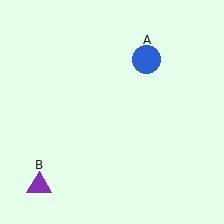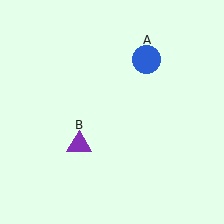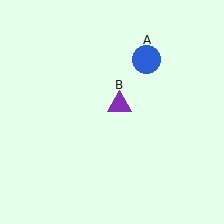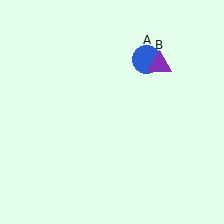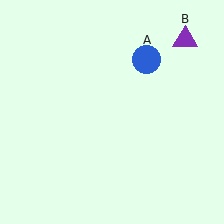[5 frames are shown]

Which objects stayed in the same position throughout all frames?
Blue circle (object A) remained stationary.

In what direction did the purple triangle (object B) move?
The purple triangle (object B) moved up and to the right.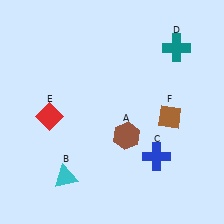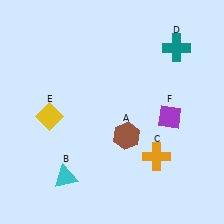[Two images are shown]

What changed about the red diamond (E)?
In Image 1, E is red. In Image 2, it changed to yellow.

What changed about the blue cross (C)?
In Image 1, C is blue. In Image 2, it changed to orange.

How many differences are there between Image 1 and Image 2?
There are 3 differences between the two images.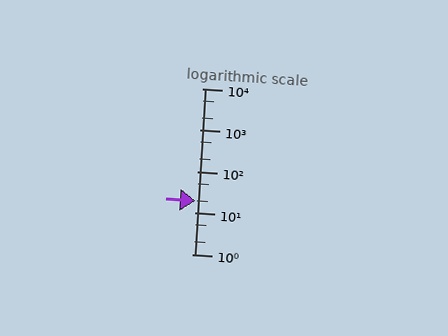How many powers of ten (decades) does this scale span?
The scale spans 4 decades, from 1 to 10000.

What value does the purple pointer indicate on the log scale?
The pointer indicates approximately 19.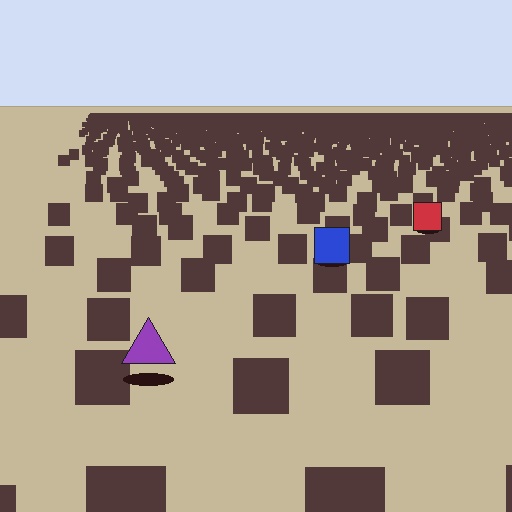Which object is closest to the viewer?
The purple triangle is closest. The texture marks near it are larger and more spread out.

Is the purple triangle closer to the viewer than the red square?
Yes. The purple triangle is closer — you can tell from the texture gradient: the ground texture is coarser near it.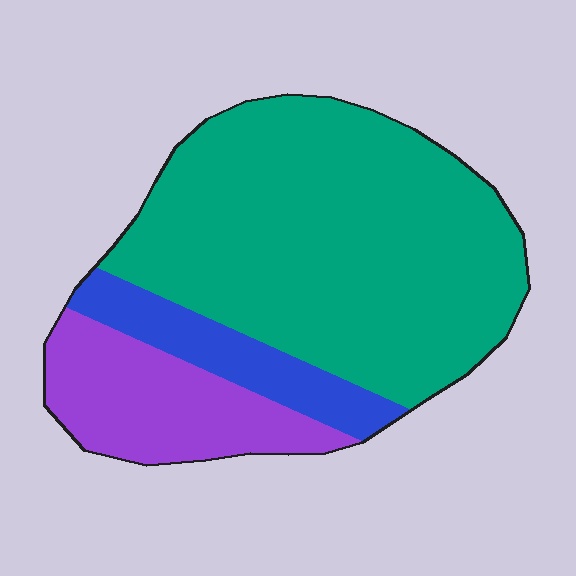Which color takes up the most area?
Teal, at roughly 65%.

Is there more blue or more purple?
Purple.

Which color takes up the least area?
Blue, at roughly 15%.